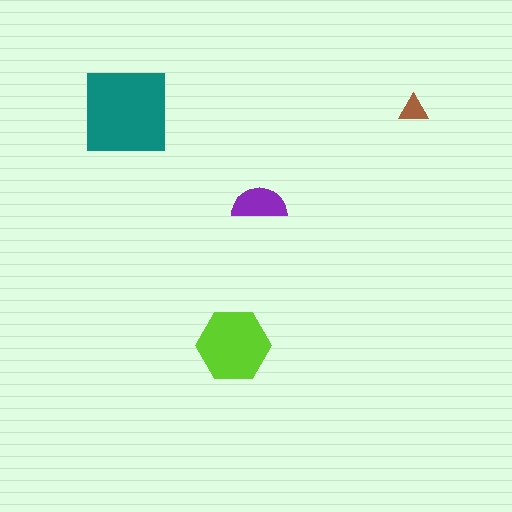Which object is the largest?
The teal square.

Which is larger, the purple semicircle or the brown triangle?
The purple semicircle.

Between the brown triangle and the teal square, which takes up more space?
The teal square.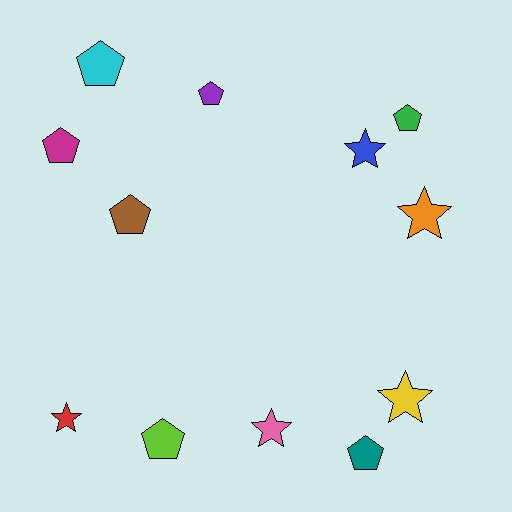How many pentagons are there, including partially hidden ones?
There are 7 pentagons.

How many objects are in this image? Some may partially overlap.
There are 12 objects.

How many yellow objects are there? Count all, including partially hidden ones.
There is 1 yellow object.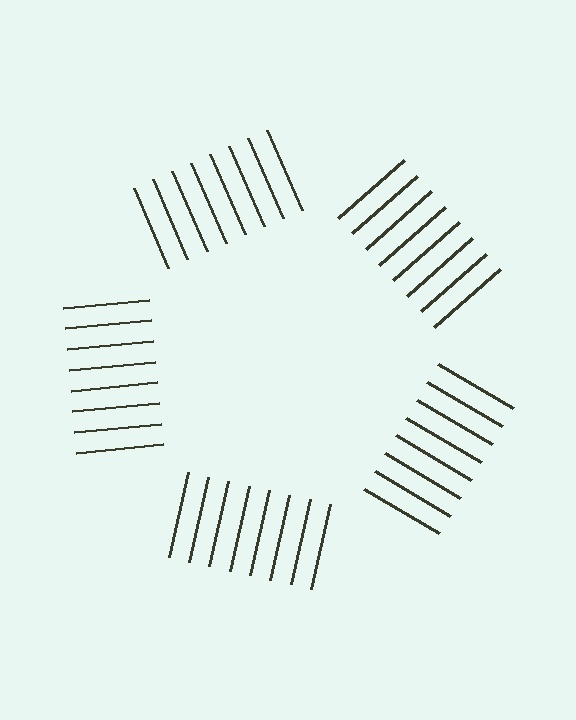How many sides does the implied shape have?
5 sides — the line-ends trace a pentagon.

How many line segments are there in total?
40 — 8 along each of the 5 edges.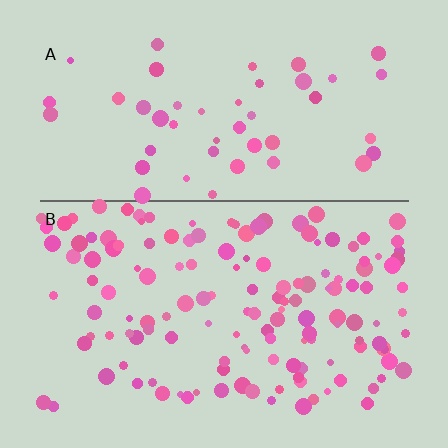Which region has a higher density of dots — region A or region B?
B (the bottom).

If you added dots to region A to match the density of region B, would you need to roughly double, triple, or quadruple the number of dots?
Approximately triple.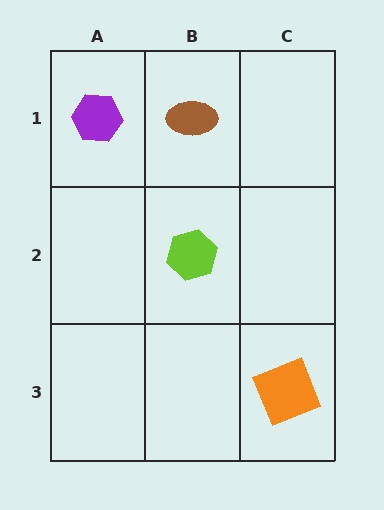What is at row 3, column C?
An orange square.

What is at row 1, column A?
A purple hexagon.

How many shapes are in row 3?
1 shape.